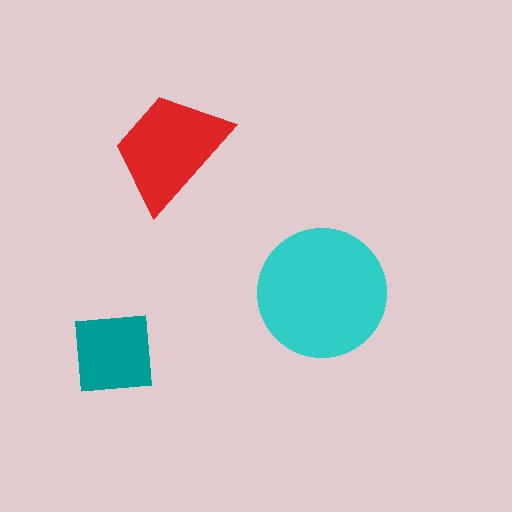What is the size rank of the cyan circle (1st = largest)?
1st.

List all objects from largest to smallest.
The cyan circle, the red trapezoid, the teal square.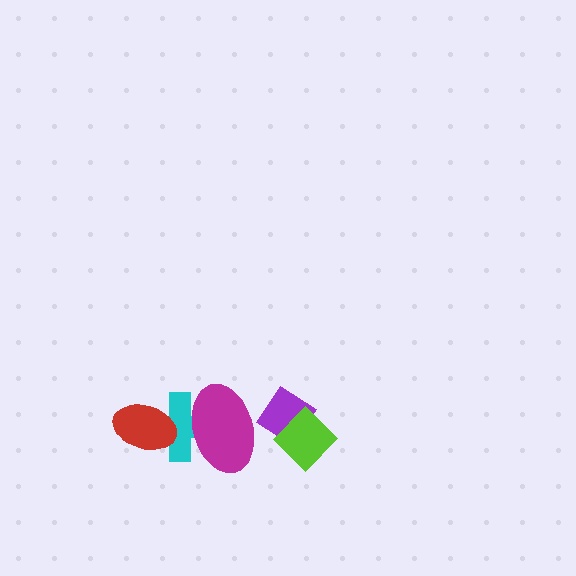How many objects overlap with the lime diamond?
1 object overlaps with the lime diamond.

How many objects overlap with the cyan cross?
2 objects overlap with the cyan cross.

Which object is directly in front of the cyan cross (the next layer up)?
The magenta ellipse is directly in front of the cyan cross.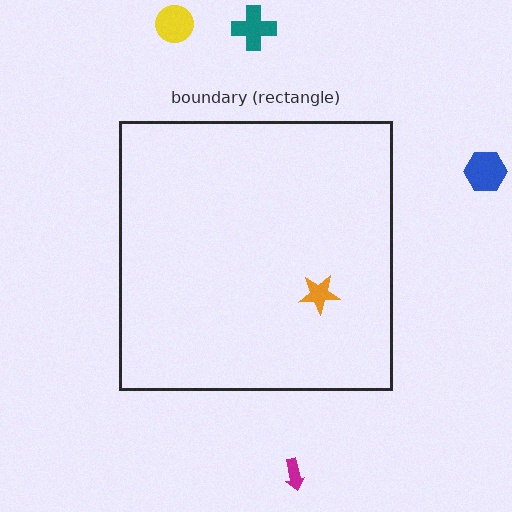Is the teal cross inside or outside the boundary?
Outside.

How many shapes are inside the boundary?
1 inside, 4 outside.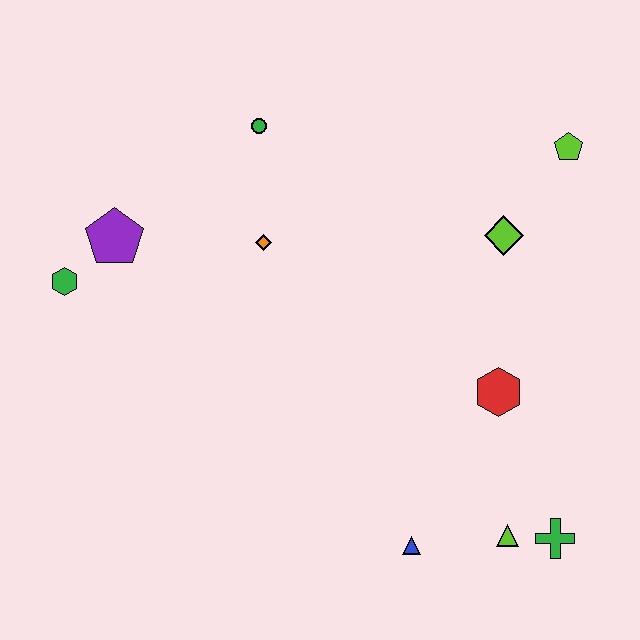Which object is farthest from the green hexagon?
The green cross is farthest from the green hexagon.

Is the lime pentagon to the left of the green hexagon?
No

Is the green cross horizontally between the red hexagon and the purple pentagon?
No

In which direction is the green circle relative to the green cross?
The green circle is above the green cross.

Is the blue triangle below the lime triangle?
Yes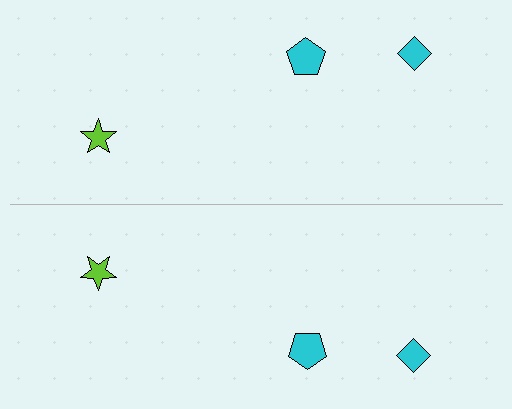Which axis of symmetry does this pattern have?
The pattern has a horizontal axis of symmetry running through the center of the image.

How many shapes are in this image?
There are 6 shapes in this image.